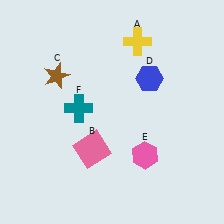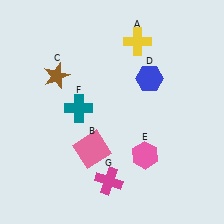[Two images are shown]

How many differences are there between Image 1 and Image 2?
There is 1 difference between the two images.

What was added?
A magenta cross (G) was added in Image 2.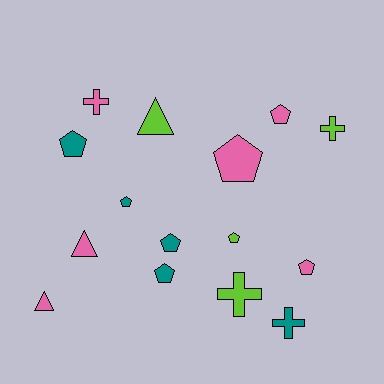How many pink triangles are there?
There are 2 pink triangles.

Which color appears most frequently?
Pink, with 6 objects.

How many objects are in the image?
There are 15 objects.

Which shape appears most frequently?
Pentagon, with 8 objects.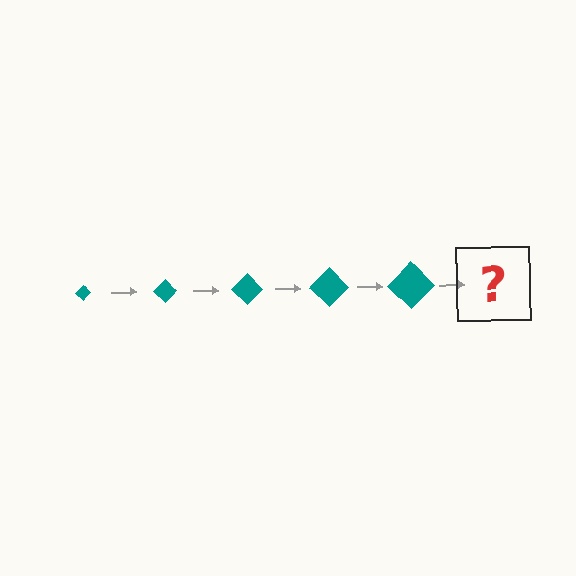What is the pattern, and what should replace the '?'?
The pattern is that the diamond gets progressively larger each step. The '?' should be a teal diamond, larger than the previous one.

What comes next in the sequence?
The next element should be a teal diamond, larger than the previous one.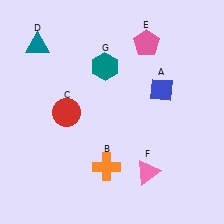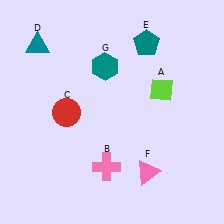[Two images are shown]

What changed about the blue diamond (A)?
In Image 1, A is blue. In Image 2, it changed to lime.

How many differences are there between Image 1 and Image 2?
There are 3 differences between the two images.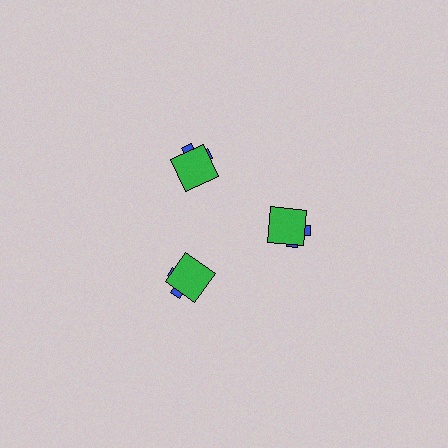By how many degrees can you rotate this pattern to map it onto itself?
The pattern maps onto itself every 120 degrees of rotation.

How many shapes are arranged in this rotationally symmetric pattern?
There are 6 shapes, arranged in 3 groups of 2.